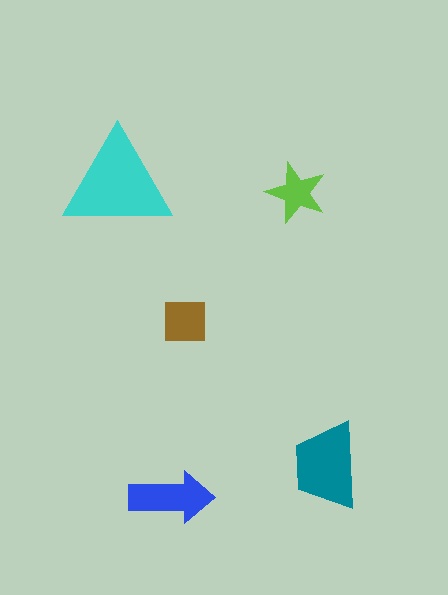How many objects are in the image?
There are 5 objects in the image.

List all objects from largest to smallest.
The cyan triangle, the teal trapezoid, the blue arrow, the brown square, the lime star.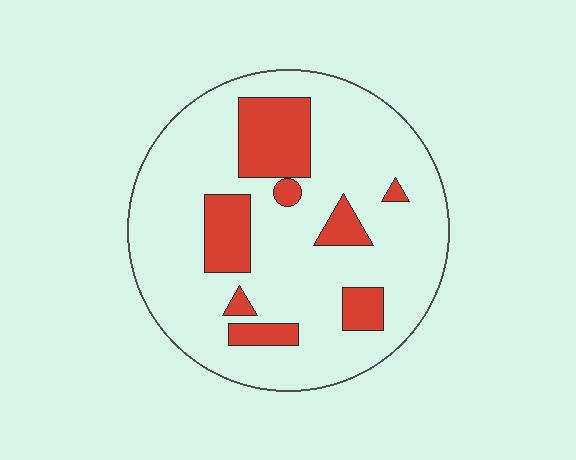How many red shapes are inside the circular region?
8.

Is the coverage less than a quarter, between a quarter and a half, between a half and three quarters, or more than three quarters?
Less than a quarter.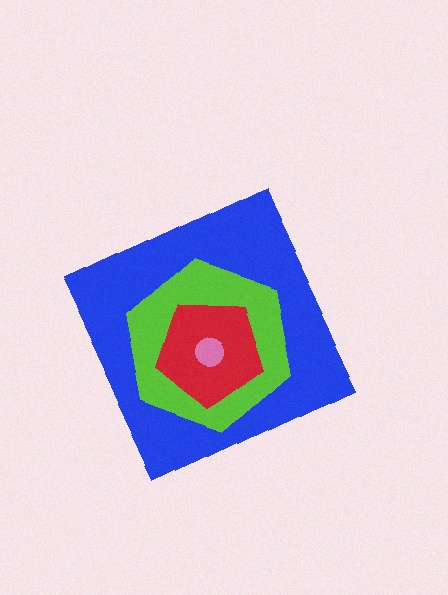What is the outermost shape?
The blue diamond.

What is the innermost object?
The pink circle.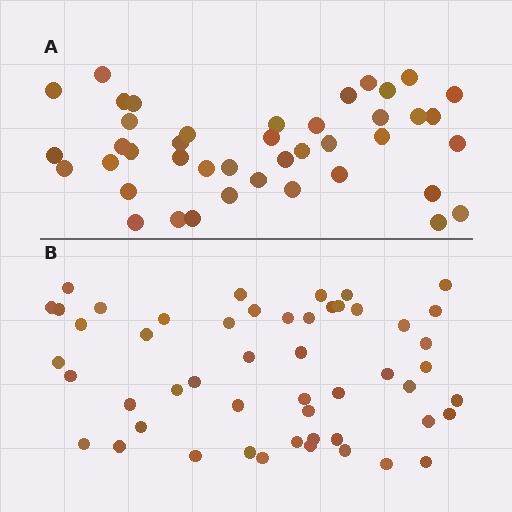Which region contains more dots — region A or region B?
Region B (the bottom region) has more dots.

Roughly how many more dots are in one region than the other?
Region B has roughly 8 or so more dots than region A.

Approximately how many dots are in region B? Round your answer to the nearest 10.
About 50 dots. (The exact count is 51, which rounds to 50.)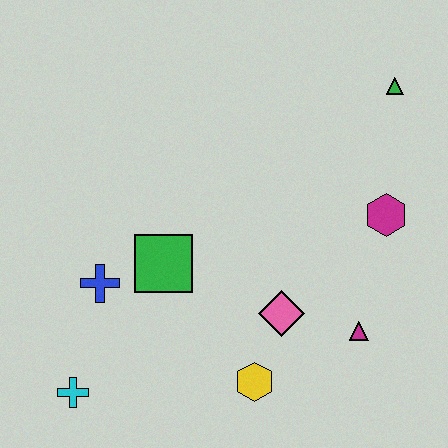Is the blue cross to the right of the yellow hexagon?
No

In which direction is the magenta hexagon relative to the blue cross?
The magenta hexagon is to the right of the blue cross.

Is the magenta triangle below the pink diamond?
Yes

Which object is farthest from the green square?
The green triangle is farthest from the green square.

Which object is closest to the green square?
The blue cross is closest to the green square.